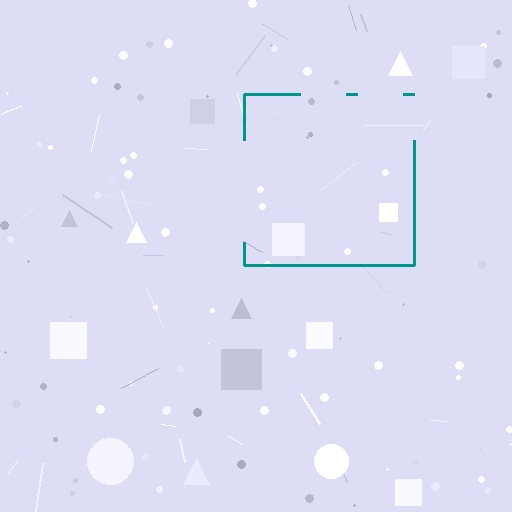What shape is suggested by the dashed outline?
The dashed outline suggests a square.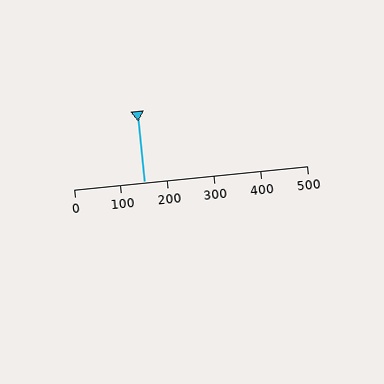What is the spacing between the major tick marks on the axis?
The major ticks are spaced 100 apart.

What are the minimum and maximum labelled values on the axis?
The axis runs from 0 to 500.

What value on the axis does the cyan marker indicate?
The marker indicates approximately 150.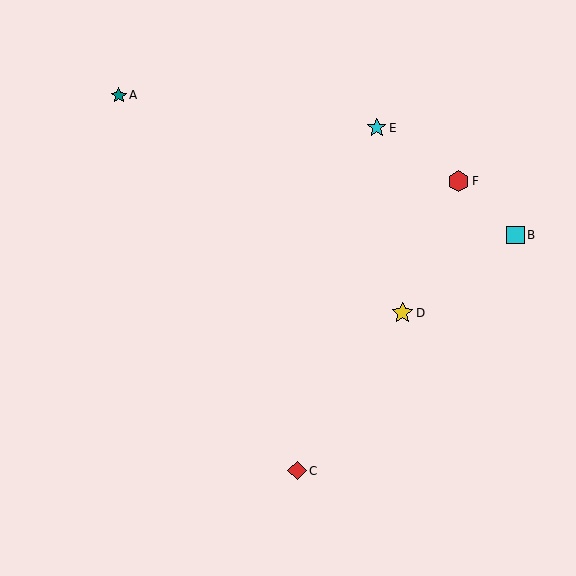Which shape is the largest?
The yellow star (labeled D) is the largest.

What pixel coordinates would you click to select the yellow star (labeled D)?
Click at (402, 313) to select the yellow star D.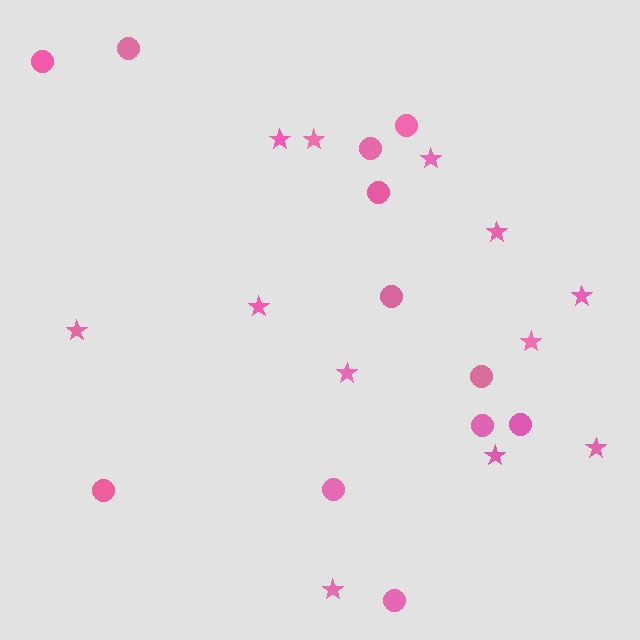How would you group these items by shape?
There are 2 groups: one group of circles (12) and one group of stars (12).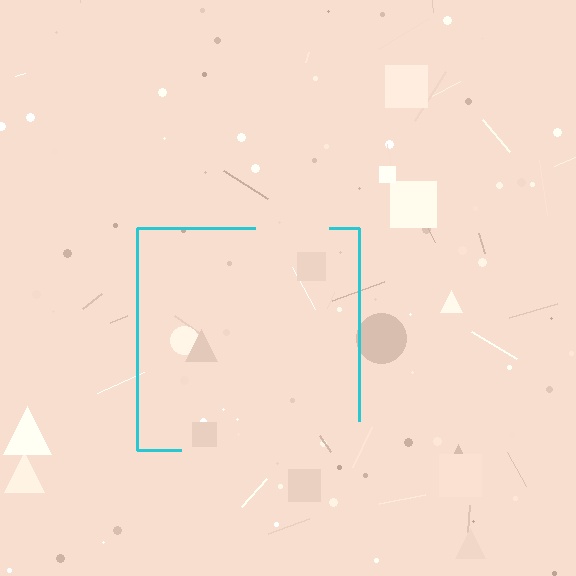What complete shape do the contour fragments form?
The contour fragments form a square.